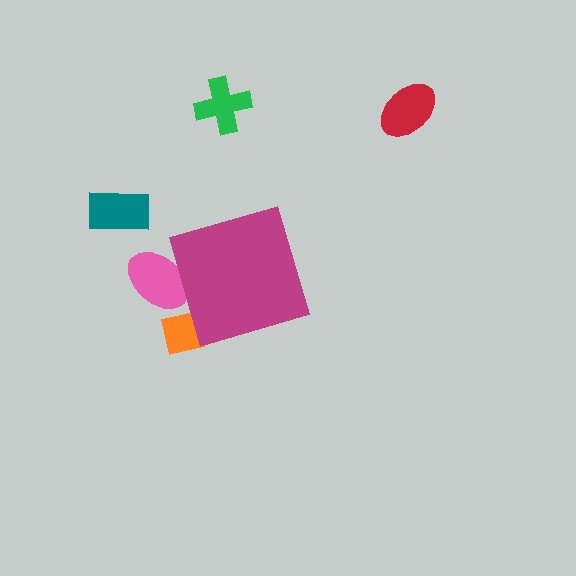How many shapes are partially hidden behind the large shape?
2 shapes are partially hidden.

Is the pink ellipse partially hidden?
Yes, the pink ellipse is partially hidden behind the magenta diamond.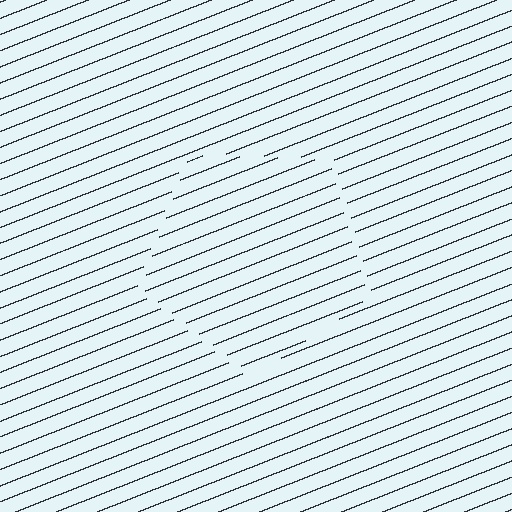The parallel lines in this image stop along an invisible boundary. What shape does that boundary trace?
An illusory pentagon. The interior of the shape contains the same grating, shifted by half a period — the contour is defined by the phase discontinuity where line-ends from the inner and outer gratings abut.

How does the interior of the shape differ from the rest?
The interior of the shape contains the same grating, shifted by half a period — the contour is defined by the phase discontinuity where line-ends from the inner and outer gratings abut.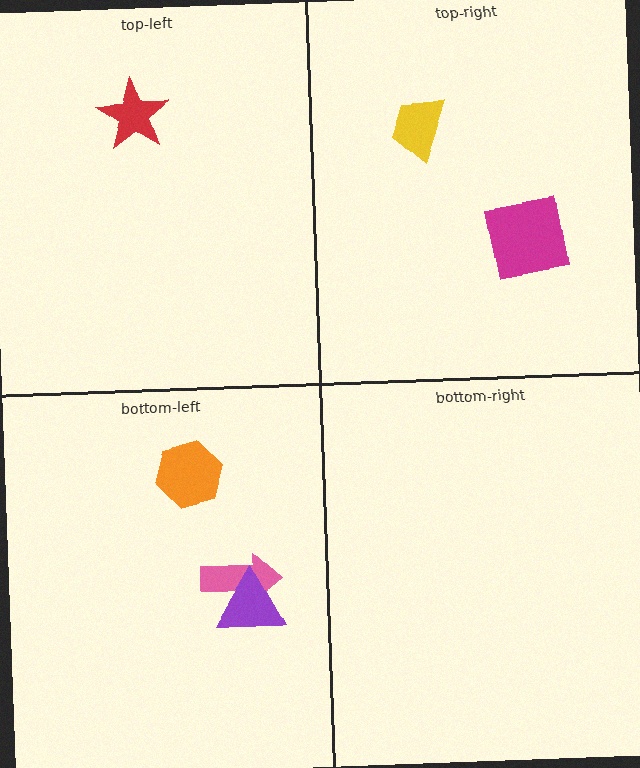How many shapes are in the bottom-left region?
3.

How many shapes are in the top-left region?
1.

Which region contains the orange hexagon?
The bottom-left region.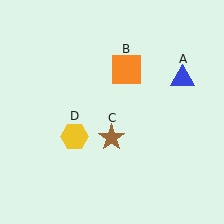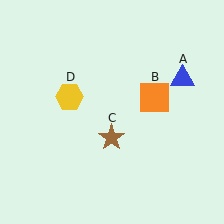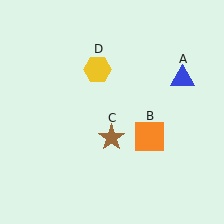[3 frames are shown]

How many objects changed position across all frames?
2 objects changed position: orange square (object B), yellow hexagon (object D).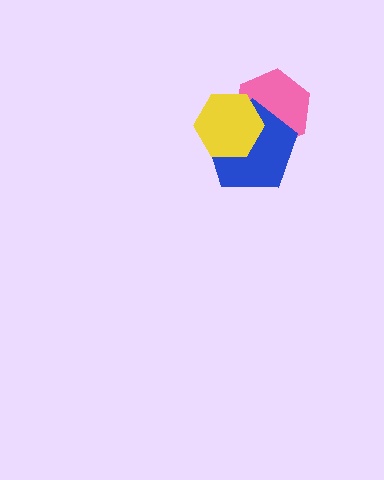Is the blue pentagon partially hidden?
Yes, it is partially covered by another shape.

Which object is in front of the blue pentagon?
The yellow hexagon is in front of the blue pentagon.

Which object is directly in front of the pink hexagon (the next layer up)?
The blue pentagon is directly in front of the pink hexagon.